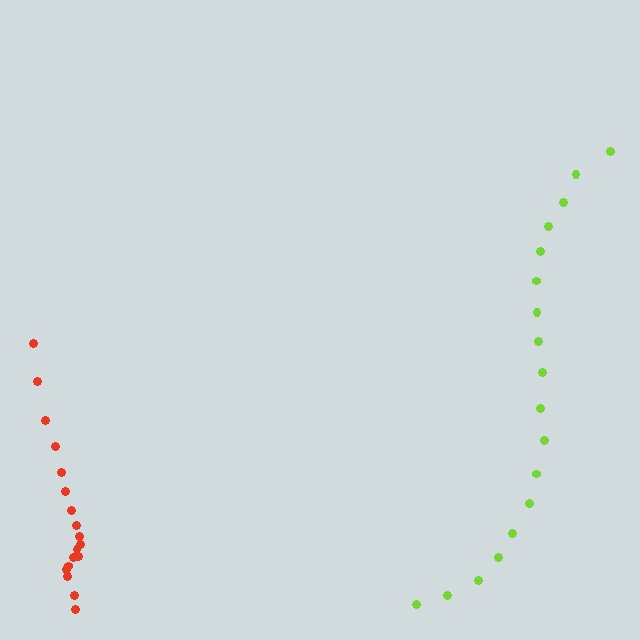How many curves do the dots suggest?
There are 2 distinct paths.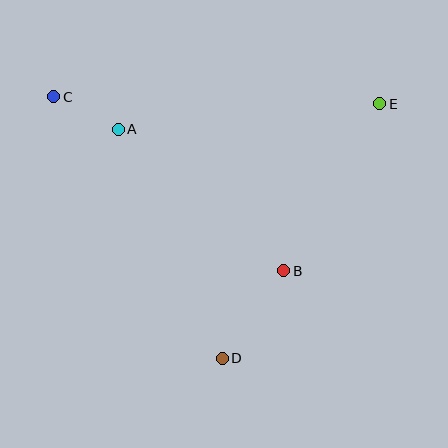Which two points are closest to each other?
Points A and C are closest to each other.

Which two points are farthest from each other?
Points C and E are farthest from each other.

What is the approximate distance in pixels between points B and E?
The distance between B and E is approximately 193 pixels.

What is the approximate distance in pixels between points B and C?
The distance between B and C is approximately 289 pixels.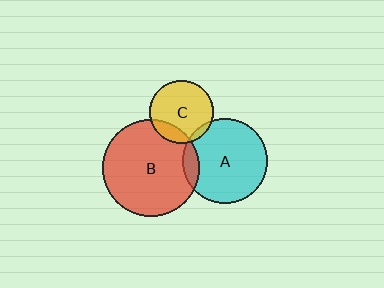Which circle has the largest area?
Circle B (red).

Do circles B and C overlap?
Yes.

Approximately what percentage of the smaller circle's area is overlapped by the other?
Approximately 15%.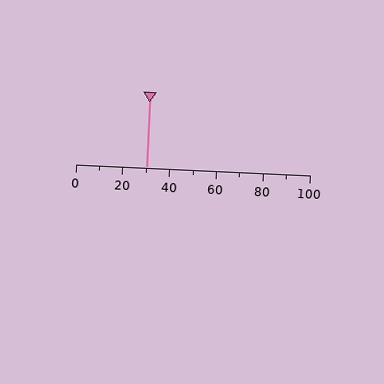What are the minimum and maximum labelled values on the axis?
The axis runs from 0 to 100.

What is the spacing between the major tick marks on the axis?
The major ticks are spaced 20 apart.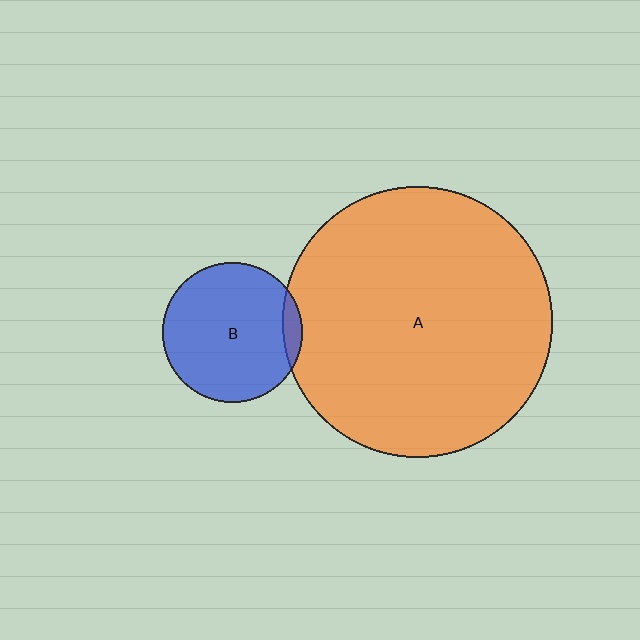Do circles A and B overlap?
Yes.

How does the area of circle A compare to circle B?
Approximately 3.7 times.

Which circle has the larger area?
Circle A (orange).